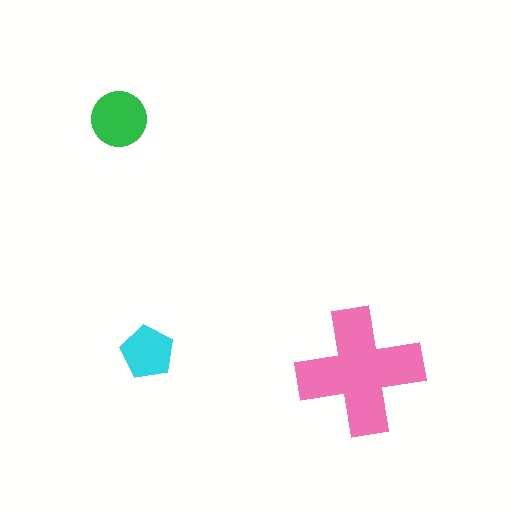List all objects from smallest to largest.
The cyan pentagon, the green circle, the pink cross.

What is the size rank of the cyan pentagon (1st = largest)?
3rd.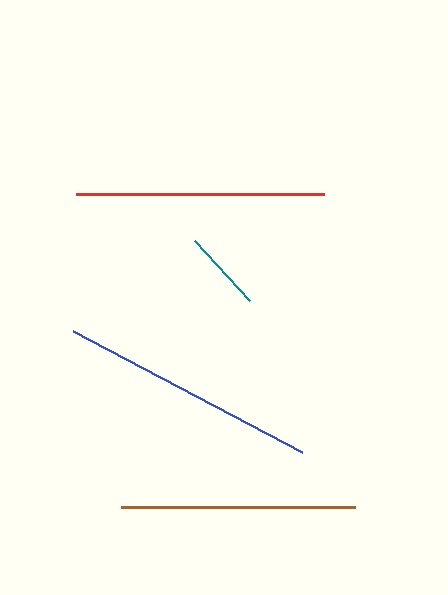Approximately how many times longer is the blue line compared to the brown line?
The blue line is approximately 1.1 times the length of the brown line.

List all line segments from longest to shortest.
From longest to shortest: blue, red, brown, teal.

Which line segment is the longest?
The blue line is the longest at approximately 259 pixels.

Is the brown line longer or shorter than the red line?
The red line is longer than the brown line.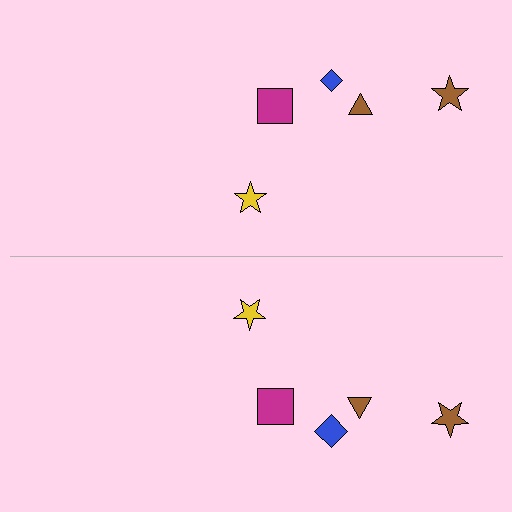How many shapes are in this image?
There are 10 shapes in this image.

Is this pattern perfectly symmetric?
No, the pattern is not perfectly symmetric. The blue diamond on the bottom side has a different size than its mirror counterpart.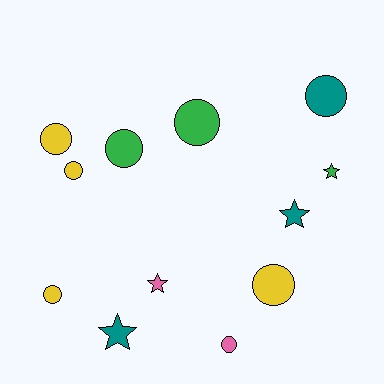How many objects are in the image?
There are 12 objects.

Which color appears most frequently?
Yellow, with 4 objects.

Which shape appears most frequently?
Circle, with 8 objects.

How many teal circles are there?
There is 1 teal circle.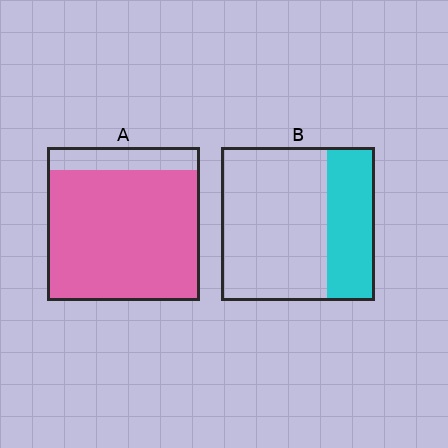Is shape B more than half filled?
No.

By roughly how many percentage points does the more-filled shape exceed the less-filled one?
By roughly 55 percentage points (A over B).